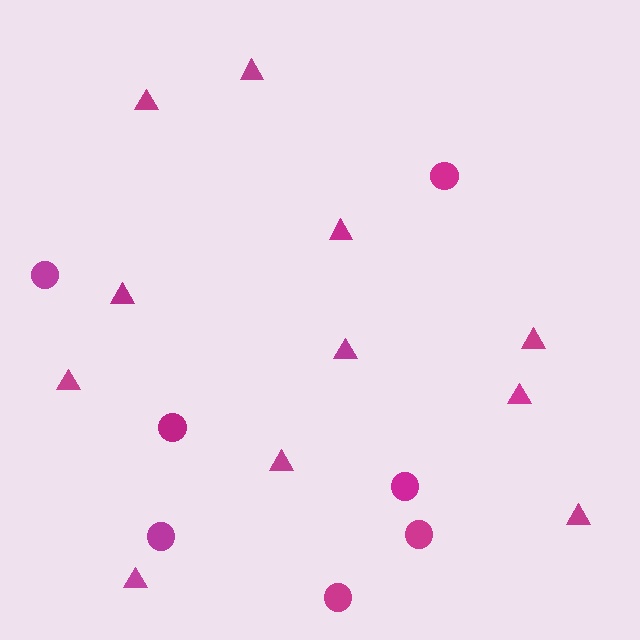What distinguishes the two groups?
There are 2 groups: one group of triangles (11) and one group of circles (7).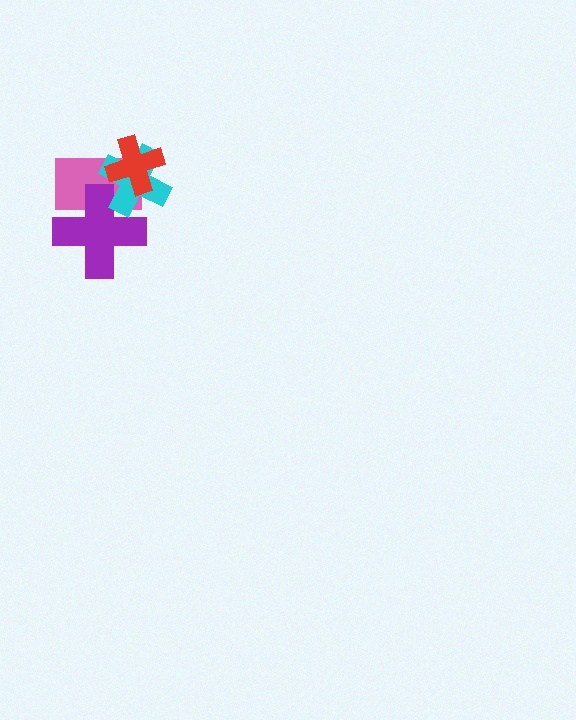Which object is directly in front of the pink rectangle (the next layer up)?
The purple cross is directly in front of the pink rectangle.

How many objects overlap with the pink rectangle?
3 objects overlap with the pink rectangle.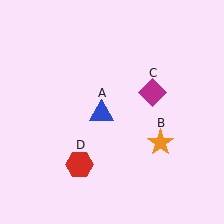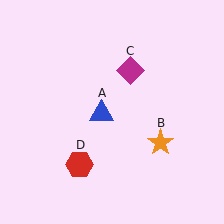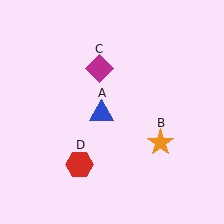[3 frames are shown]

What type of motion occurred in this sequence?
The magenta diamond (object C) rotated counterclockwise around the center of the scene.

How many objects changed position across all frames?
1 object changed position: magenta diamond (object C).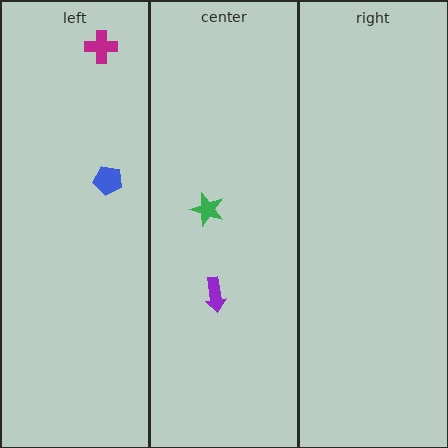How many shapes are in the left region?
2.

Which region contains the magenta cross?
The left region.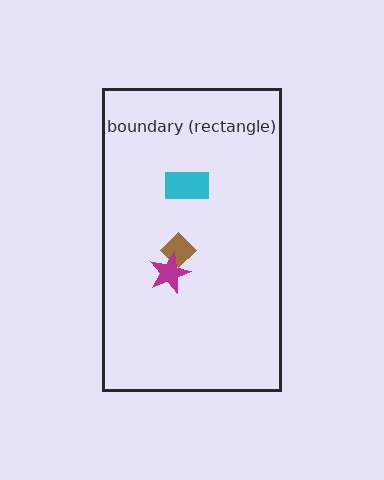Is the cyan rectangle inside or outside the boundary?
Inside.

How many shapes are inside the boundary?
3 inside, 0 outside.